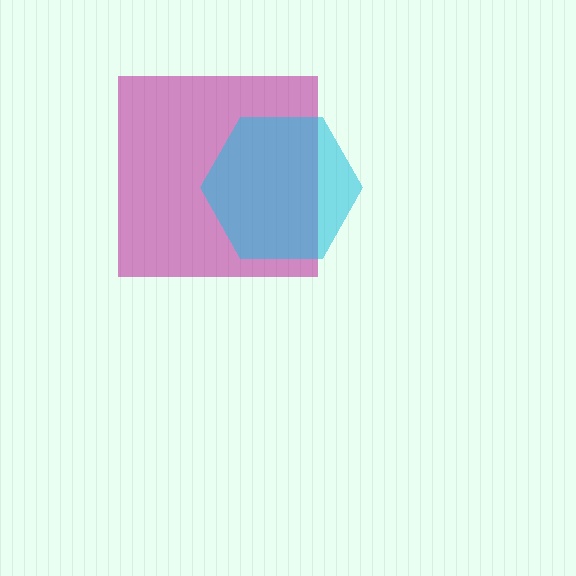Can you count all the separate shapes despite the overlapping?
Yes, there are 2 separate shapes.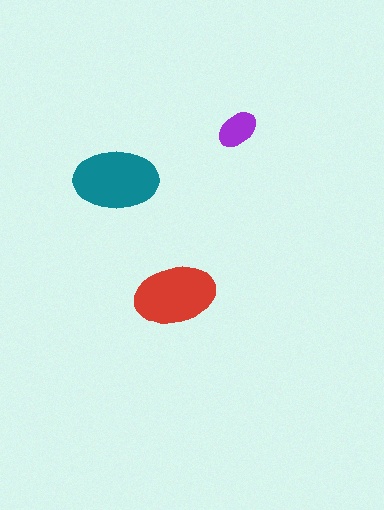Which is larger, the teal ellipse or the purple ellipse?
The teal one.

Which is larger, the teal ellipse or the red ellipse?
The teal one.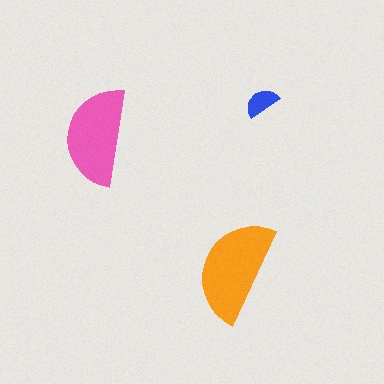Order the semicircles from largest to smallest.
the orange one, the pink one, the blue one.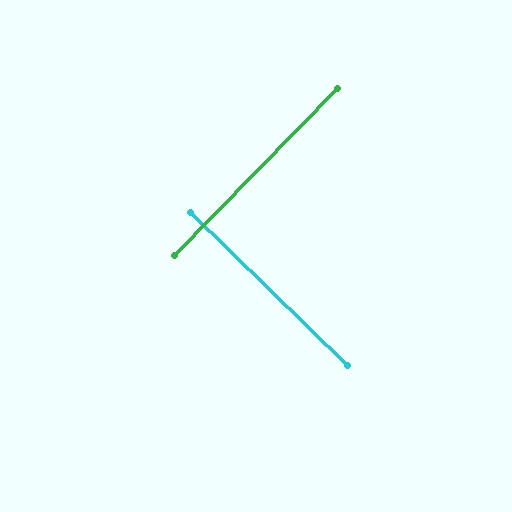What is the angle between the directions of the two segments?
Approximately 90 degrees.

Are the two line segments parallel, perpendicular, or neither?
Perpendicular — they meet at approximately 90°.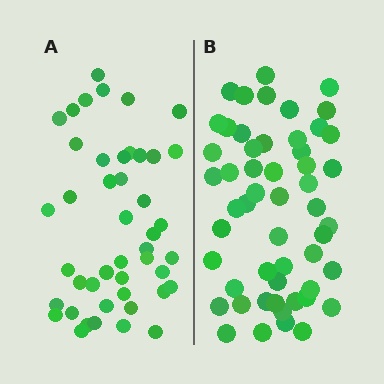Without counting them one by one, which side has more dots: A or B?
Region B (the right region) has more dots.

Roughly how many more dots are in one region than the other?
Region B has roughly 8 or so more dots than region A.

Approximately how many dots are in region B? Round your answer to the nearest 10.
About 50 dots. (The exact count is 53, which rounds to 50.)